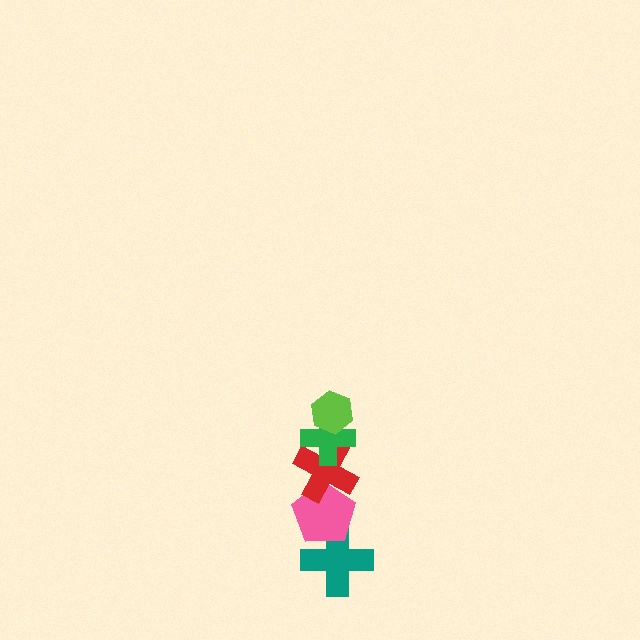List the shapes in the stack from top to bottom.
From top to bottom: the lime hexagon, the green cross, the red cross, the pink pentagon, the teal cross.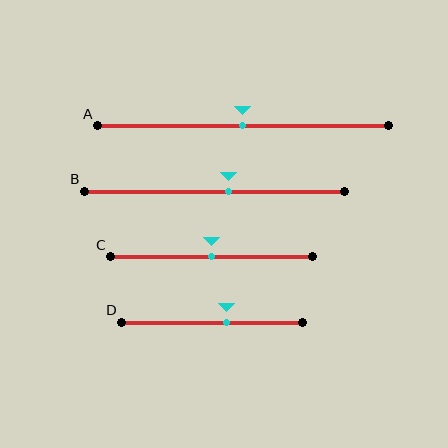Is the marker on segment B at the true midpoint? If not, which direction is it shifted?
No, the marker on segment B is shifted to the right by about 5% of the segment length.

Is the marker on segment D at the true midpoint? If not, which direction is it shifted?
No, the marker on segment D is shifted to the right by about 8% of the segment length.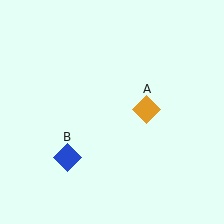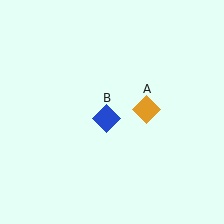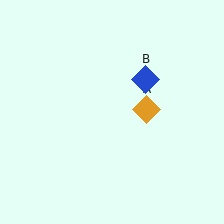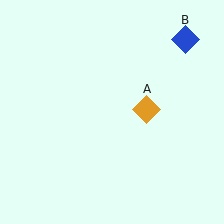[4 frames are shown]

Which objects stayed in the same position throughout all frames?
Orange diamond (object A) remained stationary.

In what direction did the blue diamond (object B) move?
The blue diamond (object B) moved up and to the right.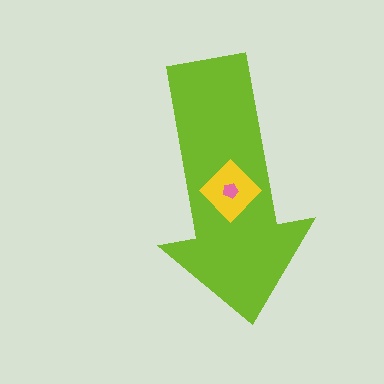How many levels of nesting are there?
3.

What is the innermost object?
The pink pentagon.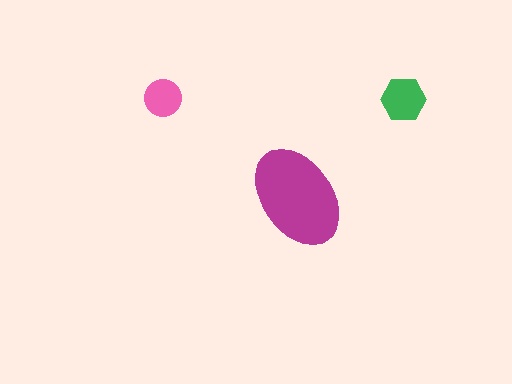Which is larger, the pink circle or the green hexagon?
The green hexagon.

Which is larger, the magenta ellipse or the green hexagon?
The magenta ellipse.